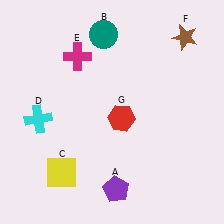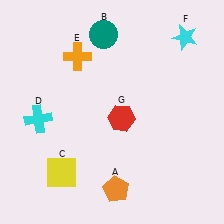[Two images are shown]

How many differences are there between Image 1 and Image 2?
There are 3 differences between the two images.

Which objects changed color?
A changed from purple to orange. E changed from magenta to orange. F changed from brown to cyan.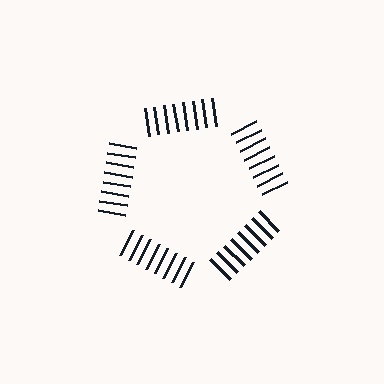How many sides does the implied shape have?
5 sides — the line-ends trace a pentagon.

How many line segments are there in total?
40 — 8 along each of the 5 edges.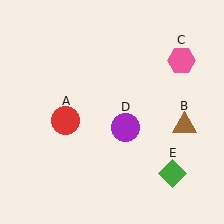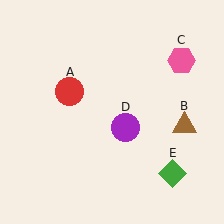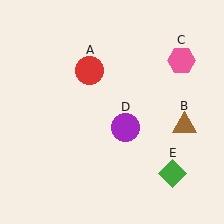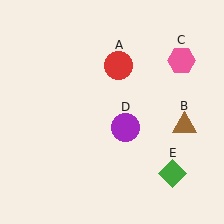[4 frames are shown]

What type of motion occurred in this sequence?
The red circle (object A) rotated clockwise around the center of the scene.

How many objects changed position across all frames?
1 object changed position: red circle (object A).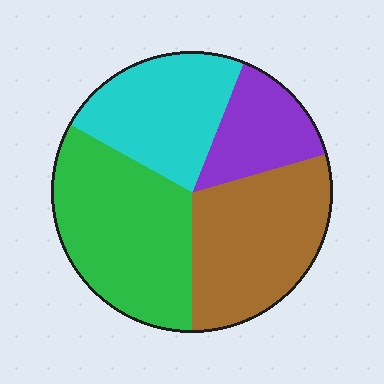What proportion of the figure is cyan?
Cyan covers roughly 25% of the figure.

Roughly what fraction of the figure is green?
Green takes up about one third (1/3) of the figure.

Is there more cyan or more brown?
Brown.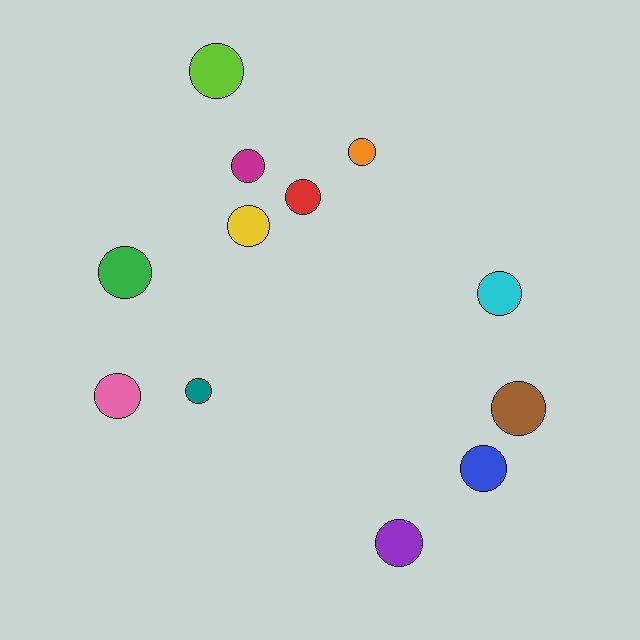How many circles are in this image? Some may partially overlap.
There are 12 circles.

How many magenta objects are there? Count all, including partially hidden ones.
There is 1 magenta object.